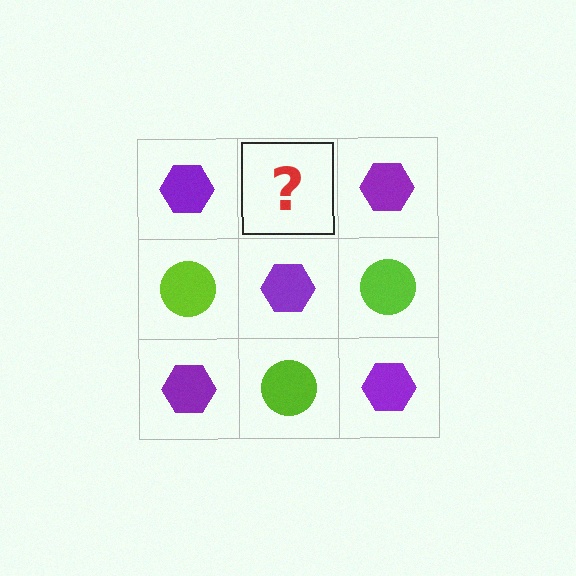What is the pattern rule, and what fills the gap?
The rule is that it alternates purple hexagon and lime circle in a checkerboard pattern. The gap should be filled with a lime circle.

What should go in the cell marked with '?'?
The missing cell should contain a lime circle.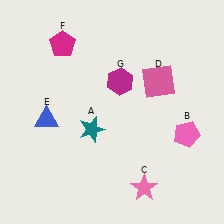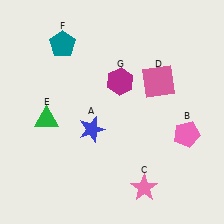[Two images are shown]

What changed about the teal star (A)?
In Image 1, A is teal. In Image 2, it changed to blue.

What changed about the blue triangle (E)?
In Image 1, E is blue. In Image 2, it changed to green.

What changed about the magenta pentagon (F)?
In Image 1, F is magenta. In Image 2, it changed to teal.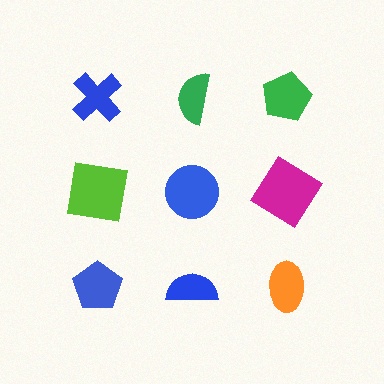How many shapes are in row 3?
3 shapes.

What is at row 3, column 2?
A blue semicircle.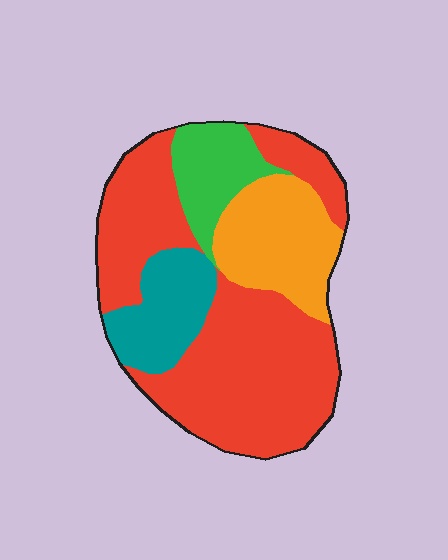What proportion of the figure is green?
Green takes up less than a sixth of the figure.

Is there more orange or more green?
Orange.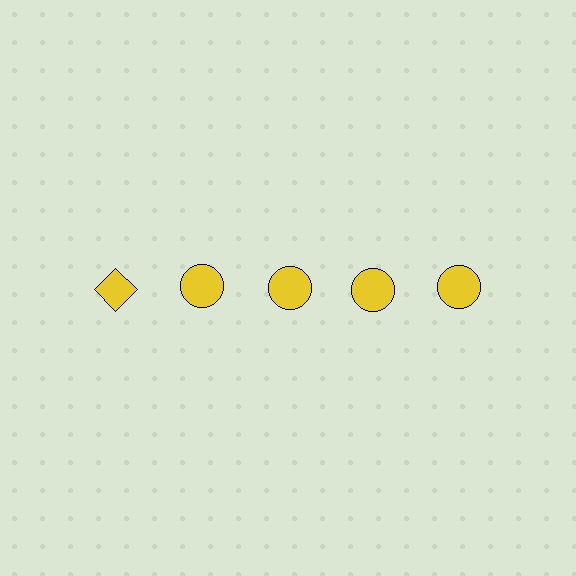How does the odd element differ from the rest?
It has a different shape: diamond instead of circle.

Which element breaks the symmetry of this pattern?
The yellow diamond in the top row, leftmost column breaks the symmetry. All other shapes are yellow circles.